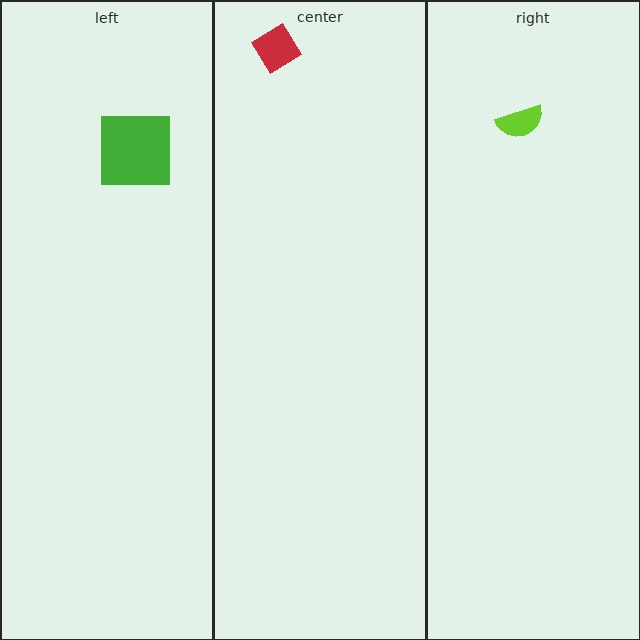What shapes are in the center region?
The red diamond.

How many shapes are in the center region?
1.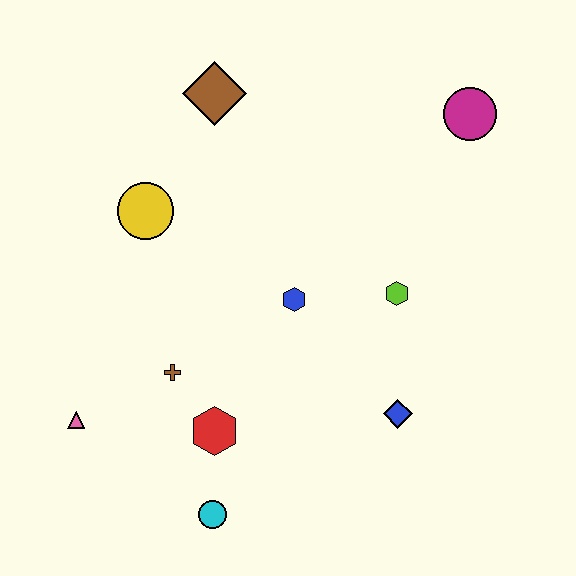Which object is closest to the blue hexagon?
The lime hexagon is closest to the blue hexagon.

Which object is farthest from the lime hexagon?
The pink triangle is farthest from the lime hexagon.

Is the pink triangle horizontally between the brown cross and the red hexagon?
No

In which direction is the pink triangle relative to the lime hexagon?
The pink triangle is to the left of the lime hexagon.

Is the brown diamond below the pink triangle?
No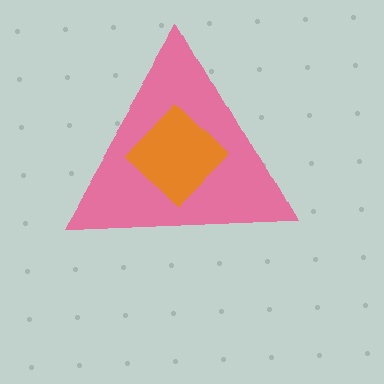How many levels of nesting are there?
2.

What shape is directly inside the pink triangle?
The orange diamond.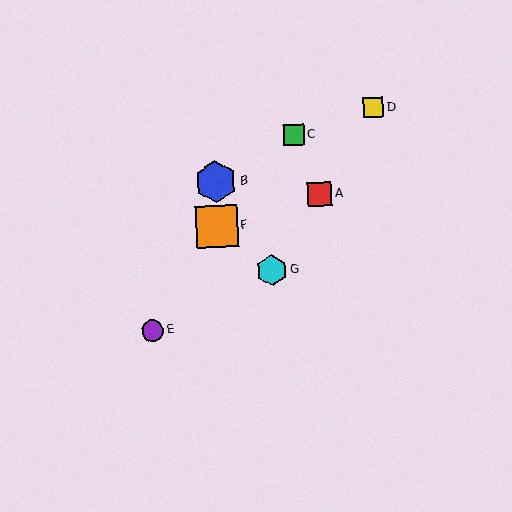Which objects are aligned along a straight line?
Objects A, D, G are aligned along a straight line.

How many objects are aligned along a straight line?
3 objects (A, D, G) are aligned along a straight line.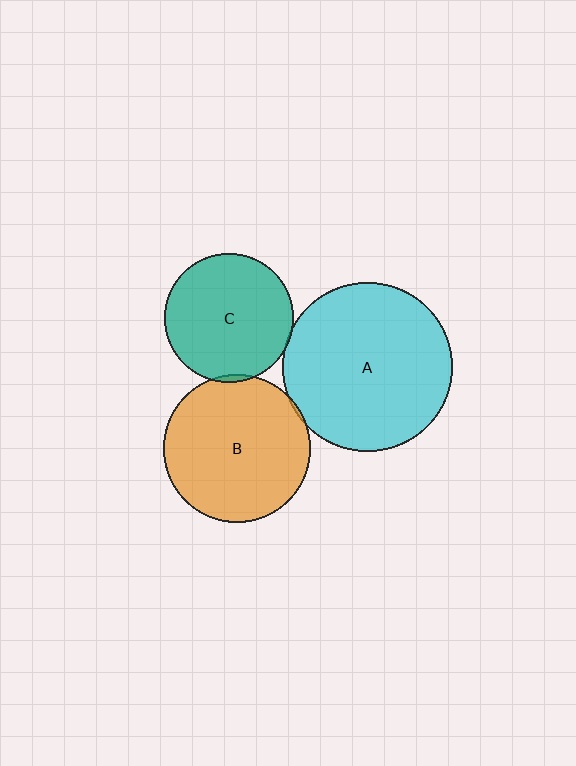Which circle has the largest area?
Circle A (cyan).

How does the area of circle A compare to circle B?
Approximately 1.3 times.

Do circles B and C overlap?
Yes.